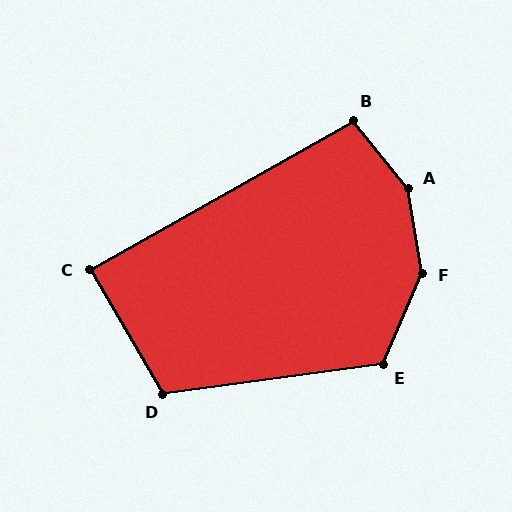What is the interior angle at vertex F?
Approximately 148 degrees (obtuse).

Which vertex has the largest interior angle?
A, at approximately 150 degrees.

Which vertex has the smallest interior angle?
C, at approximately 89 degrees.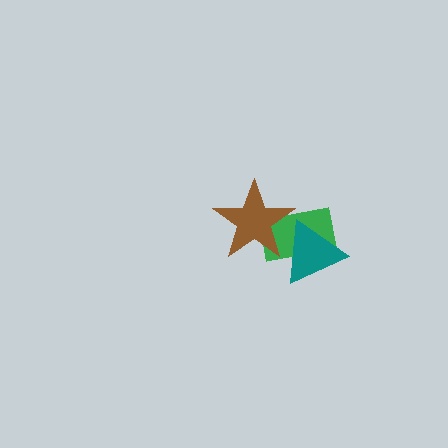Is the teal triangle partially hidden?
No, no other shape covers it.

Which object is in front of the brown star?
The teal triangle is in front of the brown star.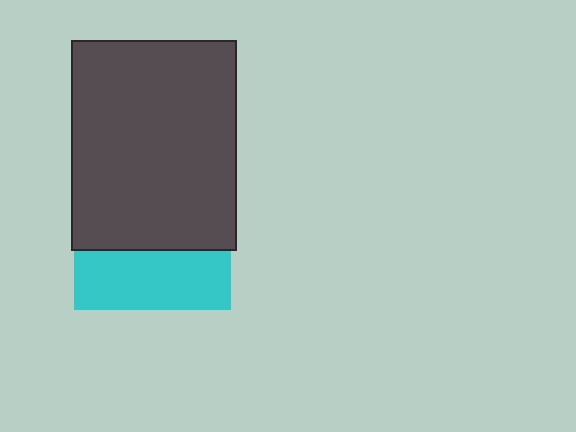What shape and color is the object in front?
The object in front is a dark gray rectangle.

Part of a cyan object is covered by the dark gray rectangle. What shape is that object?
It is a square.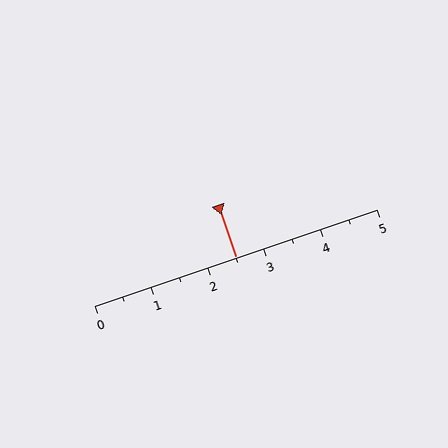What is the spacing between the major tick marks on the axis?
The major ticks are spaced 1 apart.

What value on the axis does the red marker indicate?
The marker indicates approximately 2.5.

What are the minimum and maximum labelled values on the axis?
The axis runs from 0 to 5.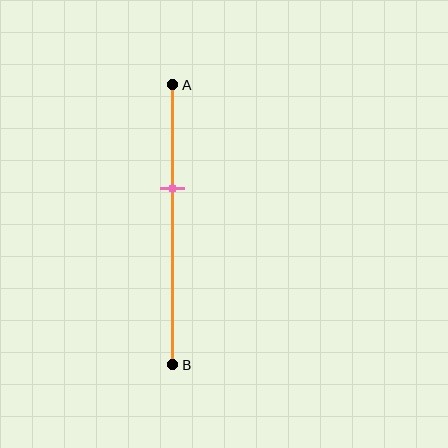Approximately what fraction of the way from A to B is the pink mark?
The pink mark is approximately 35% of the way from A to B.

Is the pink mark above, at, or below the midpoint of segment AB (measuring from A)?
The pink mark is above the midpoint of segment AB.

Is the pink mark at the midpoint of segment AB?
No, the mark is at about 35% from A, not at the 50% midpoint.